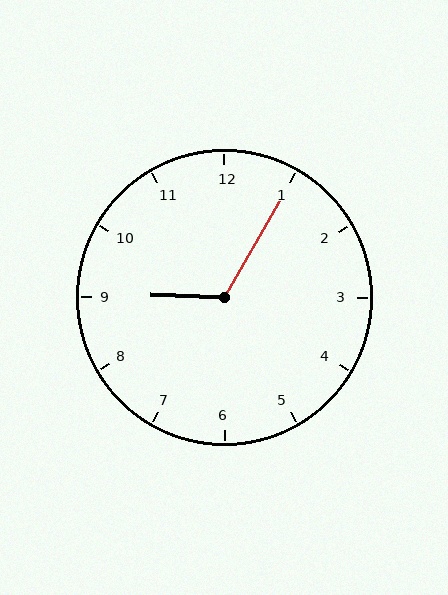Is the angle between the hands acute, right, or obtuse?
It is obtuse.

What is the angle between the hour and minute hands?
Approximately 118 degrees.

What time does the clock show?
9:05.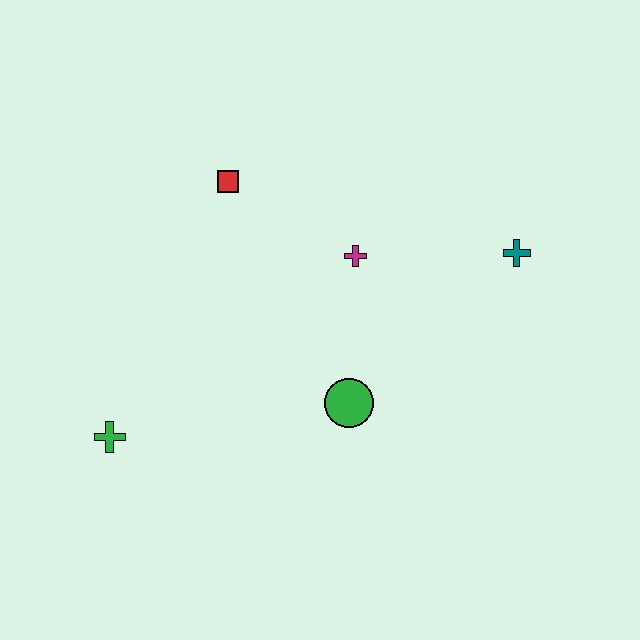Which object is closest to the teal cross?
The magenta cross is closest to the teal cross.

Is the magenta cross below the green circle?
No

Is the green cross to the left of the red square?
Yes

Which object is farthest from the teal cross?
The green cross is farthest from the teal cross.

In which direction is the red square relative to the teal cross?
The red square is to the left of the teal cross.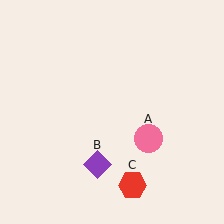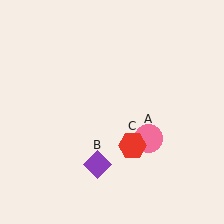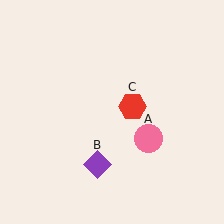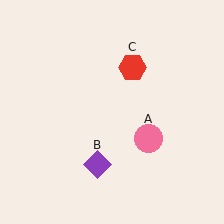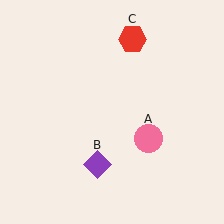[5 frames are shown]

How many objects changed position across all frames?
1 object changed position: red hexagon (object C).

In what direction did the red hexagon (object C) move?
The red hexagon (object C) moved up.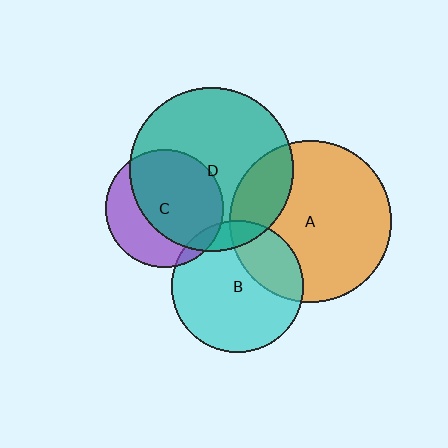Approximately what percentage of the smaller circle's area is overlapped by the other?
Approximately 10%.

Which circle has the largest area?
Circle D (teal).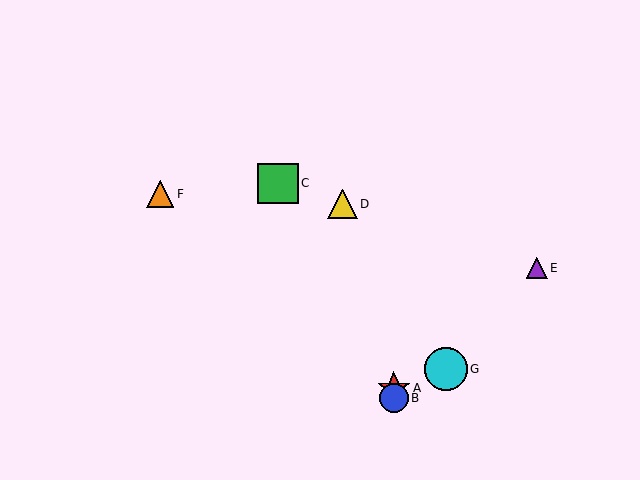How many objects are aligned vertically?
2 objects (A, B) are aligned vertically.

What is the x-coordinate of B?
Object B is at x≈394.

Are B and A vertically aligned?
Yes, both are at x≈394.